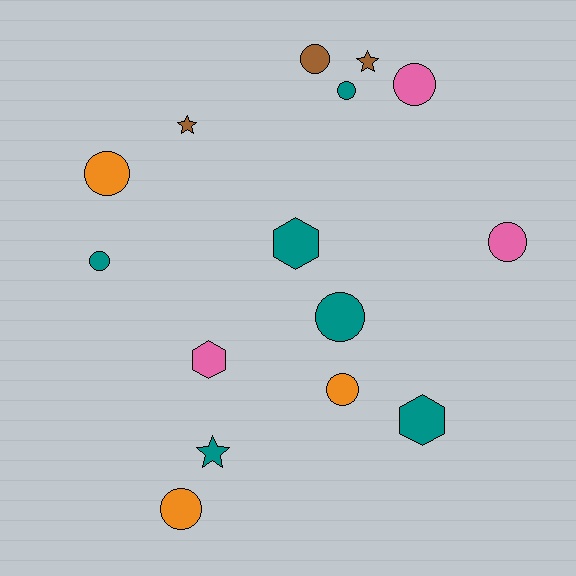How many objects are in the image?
There are 15 objects.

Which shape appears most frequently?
Circle, with 9 objects.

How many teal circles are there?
There are 3 teal circles.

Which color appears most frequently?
Teal, with 6 objects.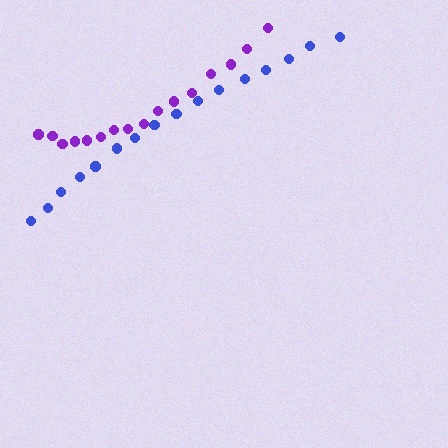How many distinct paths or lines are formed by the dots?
There are 2 distinct paths.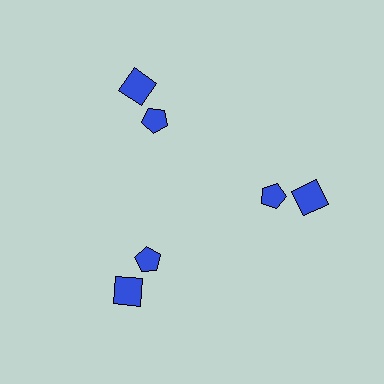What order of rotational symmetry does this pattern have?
This pattern has 3-fold rotational symmetry.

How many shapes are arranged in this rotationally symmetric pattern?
There are 6 shapes, arranged in 3 groups of 2.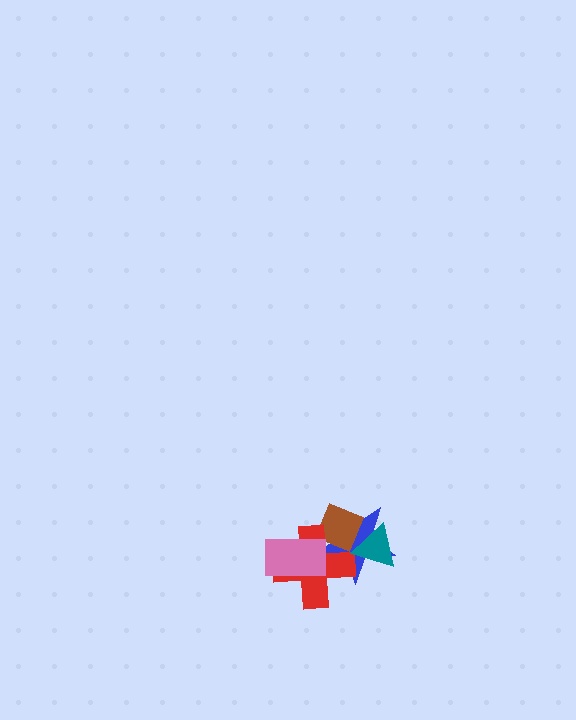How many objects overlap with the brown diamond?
3 objects overlap with the brown diamond.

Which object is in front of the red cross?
The pink rectangle is in front of the red cross.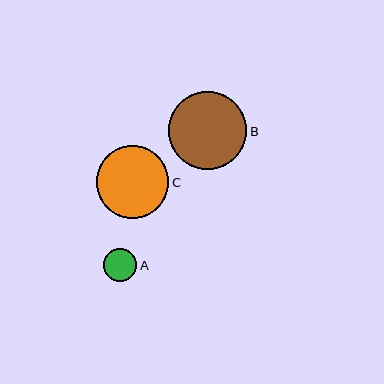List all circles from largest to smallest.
From largest to smallest: B, C, A.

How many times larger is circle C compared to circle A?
Circle C is approximately 2.2 times the size of circle A.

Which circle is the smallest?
Circle A is the smallest with a size of approximately 33 pixels.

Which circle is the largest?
Circle B is the largest with a size of approximately 78 pixels.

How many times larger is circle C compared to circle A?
Circle C is approximately 2.2 times the size of circle A.